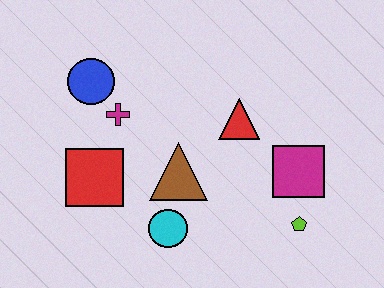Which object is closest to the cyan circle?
The brown triangle is closest to the cyan circle.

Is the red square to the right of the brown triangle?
No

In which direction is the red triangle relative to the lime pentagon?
The red triangle is above the lime pentagon.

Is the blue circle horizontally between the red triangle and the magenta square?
No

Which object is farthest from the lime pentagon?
The blue circle is farthest from the lime pentagon.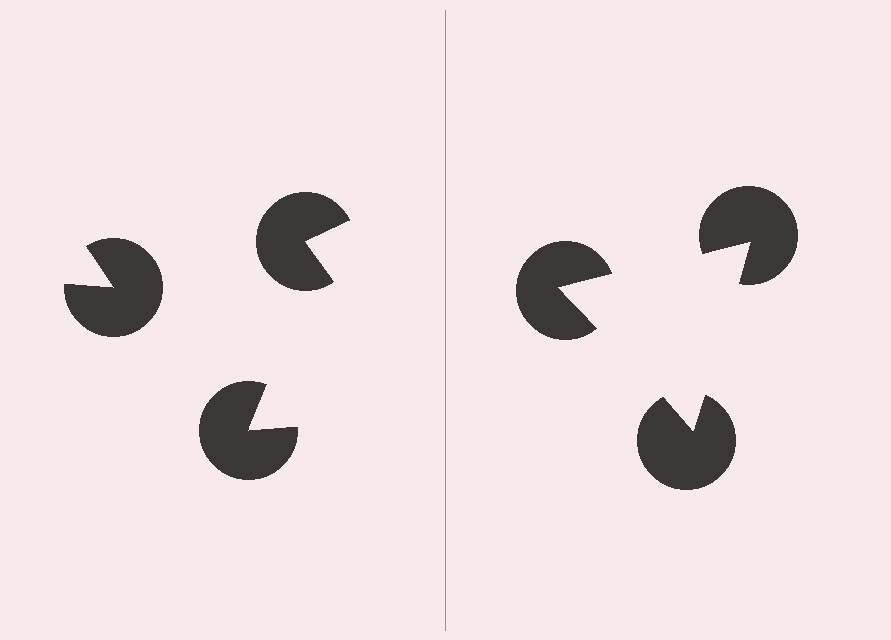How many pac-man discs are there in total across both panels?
6 — 3 on each side.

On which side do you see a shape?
An illusory triangle appears on the right side. On the left side the wedge cuts are rotated, so no coherent shape forms.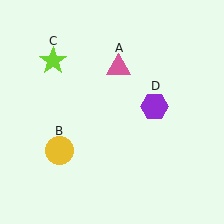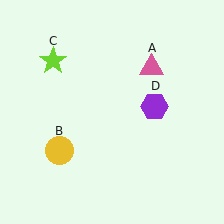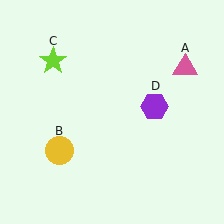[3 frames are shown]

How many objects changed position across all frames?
1 object changed position: pink triangle (object A).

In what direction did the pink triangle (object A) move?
The pink triangle (object A) moved right.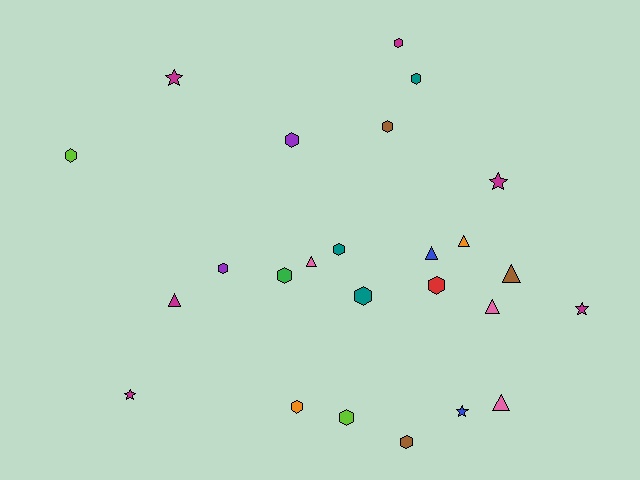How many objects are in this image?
There are 25 objects.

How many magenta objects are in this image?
There are 6 magenta objects.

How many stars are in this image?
There are 5 stars.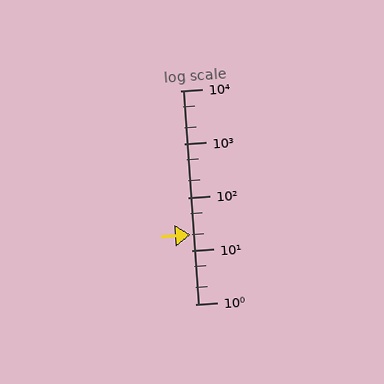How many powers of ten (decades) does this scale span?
The scale spans 4 decades, from 1 to 10000.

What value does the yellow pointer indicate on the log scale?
The pointer indicates approximately 20.